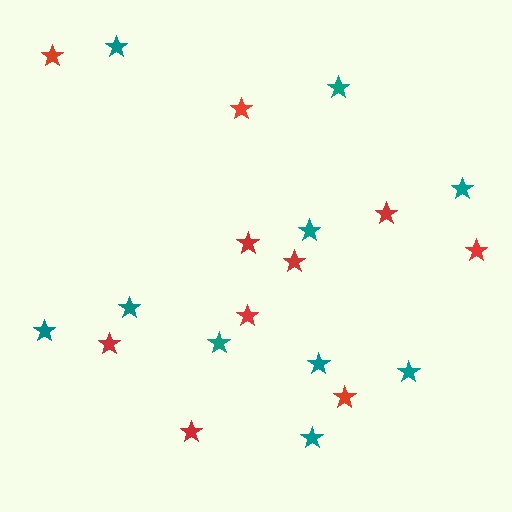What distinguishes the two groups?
There are 2 groups: one group of teal stars (10) and one group of red stars (10).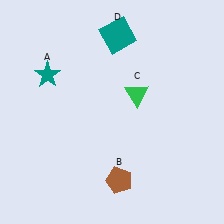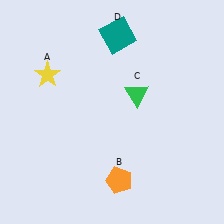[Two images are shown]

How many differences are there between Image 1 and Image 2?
There are 2 differences between the two images.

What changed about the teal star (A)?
In Image 1, A is teal. In Image 2, it changed to yellow.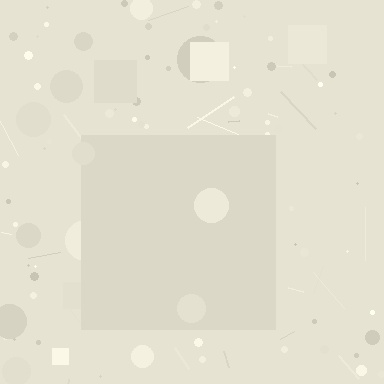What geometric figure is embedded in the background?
A square is embedded in the background.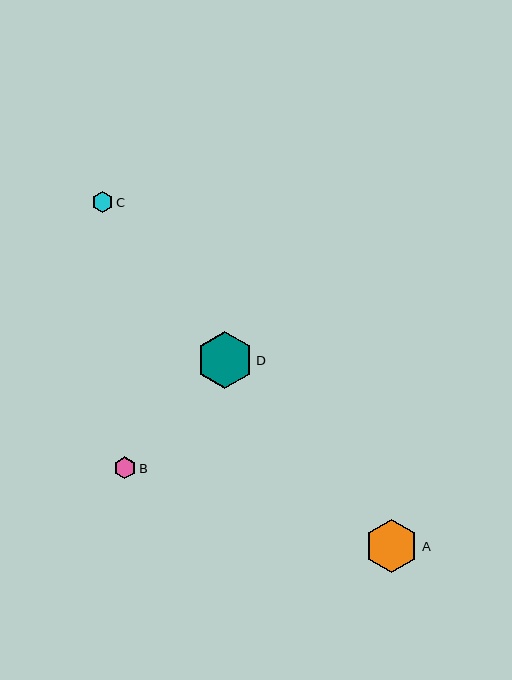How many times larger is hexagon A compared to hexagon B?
Hexagon A is approximately 2.5 times the size of hexagon B.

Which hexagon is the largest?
Hexagon D is the largest with a size of approximately 57 pixels.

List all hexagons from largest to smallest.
From largest to smallest: D, A, B, C.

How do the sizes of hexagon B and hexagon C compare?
Hexagon B and hexagon C are approximately the same size.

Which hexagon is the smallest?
Hexagon C is the smallest with a size of approximately 21 pixels.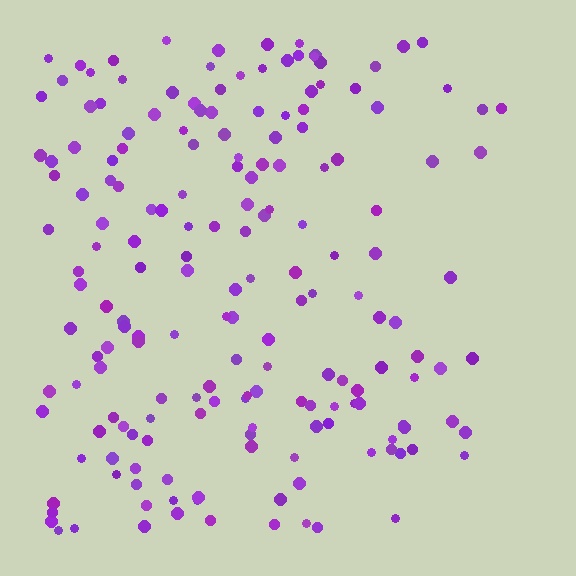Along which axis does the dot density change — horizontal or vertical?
Horizontal.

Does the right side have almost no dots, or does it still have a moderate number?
Still a moderate number, just noticeably fewer than the left.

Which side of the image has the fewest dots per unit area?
The right.